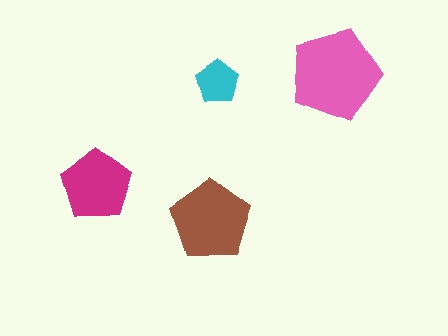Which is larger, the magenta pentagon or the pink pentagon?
The pink one.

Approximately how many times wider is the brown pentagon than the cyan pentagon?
About 2 times wider.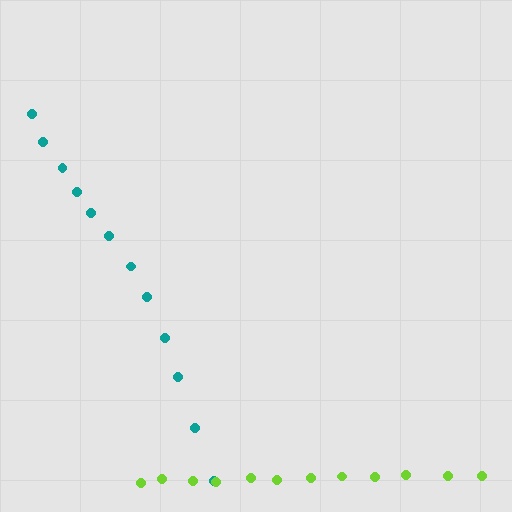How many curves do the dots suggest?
There are 2 distinct paths.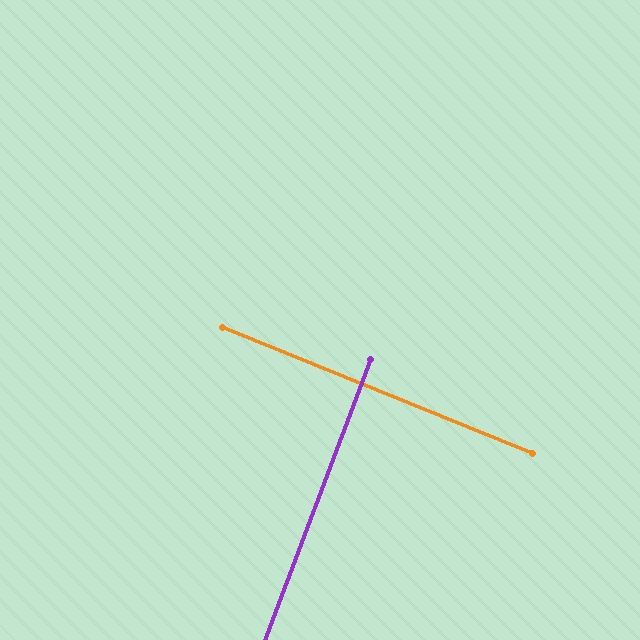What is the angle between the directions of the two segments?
Approximately 88 degrees.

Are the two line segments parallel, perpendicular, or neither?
Perpendicular — they meet at approximately 88°.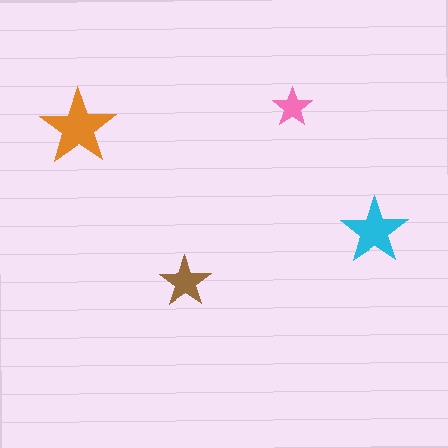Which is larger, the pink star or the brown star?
The brown one.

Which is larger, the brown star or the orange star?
The orange one.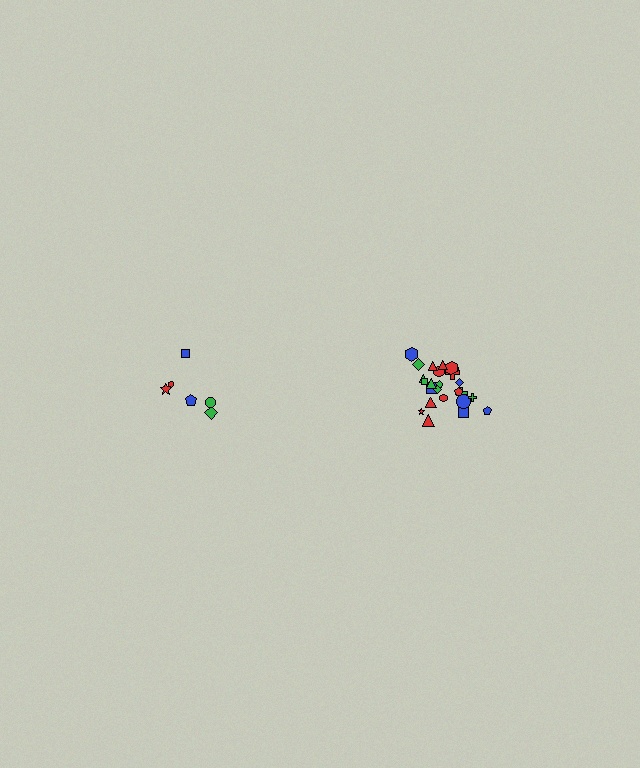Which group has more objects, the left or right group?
The right group.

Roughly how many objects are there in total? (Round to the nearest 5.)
Roughly 30 objects in total.